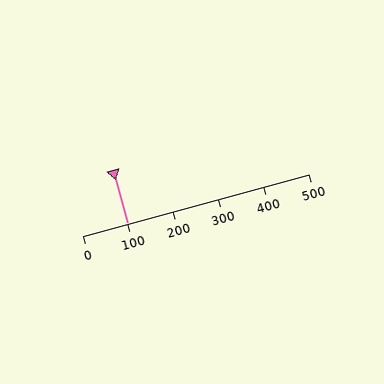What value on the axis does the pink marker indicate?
The marker indicates approximately 100.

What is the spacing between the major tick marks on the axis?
The major ticks are spaced 100 apart.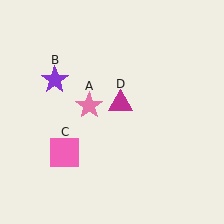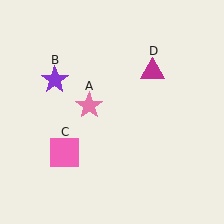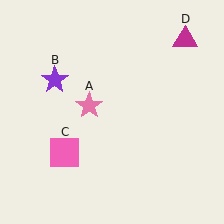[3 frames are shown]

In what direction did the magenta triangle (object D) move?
The magenta triangle (object D) moved up and to the right.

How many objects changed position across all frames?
1 object changed position: magenta triangle (object D).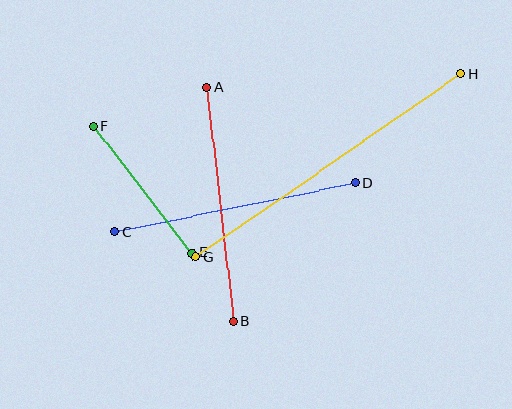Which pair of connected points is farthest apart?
Points G and H are farthest apart.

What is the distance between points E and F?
The distance is approximately 160 pixels.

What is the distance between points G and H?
The distance is approximately 322 pixels.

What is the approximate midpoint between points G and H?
The midpoint is at approximately (328, 166) pixels.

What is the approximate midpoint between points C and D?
The midpoint is at approximately (235, 207) pixels.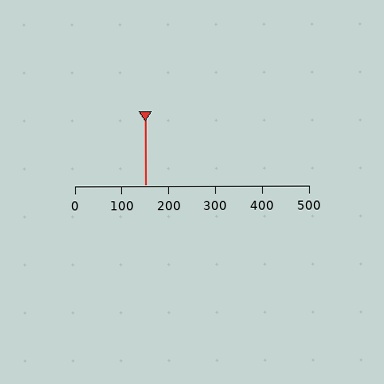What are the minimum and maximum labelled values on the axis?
The axis runs from 0 to 500.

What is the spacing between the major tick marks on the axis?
The major ticks are spaced 100 apart.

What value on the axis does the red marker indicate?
The marker indicates approximately 150.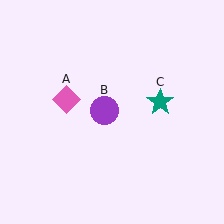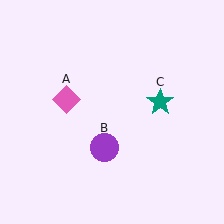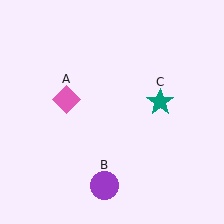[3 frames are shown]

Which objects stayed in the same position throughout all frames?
Pink diamond (object A) and teal star (object C) remained stationary.